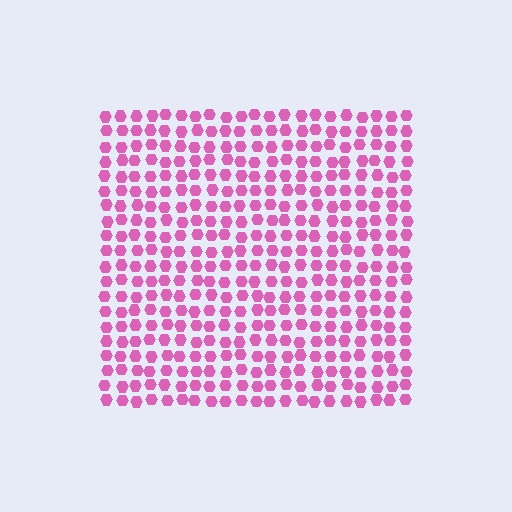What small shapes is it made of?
It is made of small hexagons.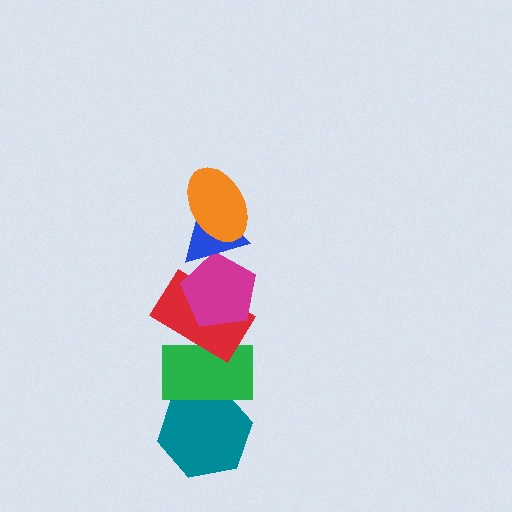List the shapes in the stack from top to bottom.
From top to bottom: the orange ellipse, the blue triangle, the magenta pentagon, the red rectangle, the green rectangle, the teal hexagon.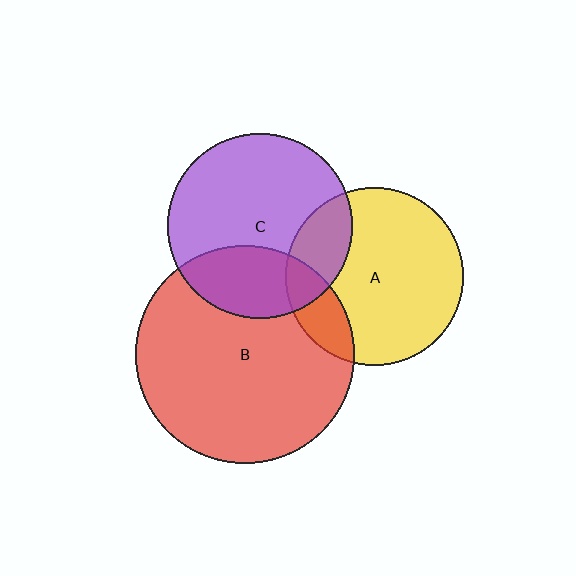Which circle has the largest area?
Circle B (red).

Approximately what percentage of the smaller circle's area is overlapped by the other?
Approximately 15%.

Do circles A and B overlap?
Yes.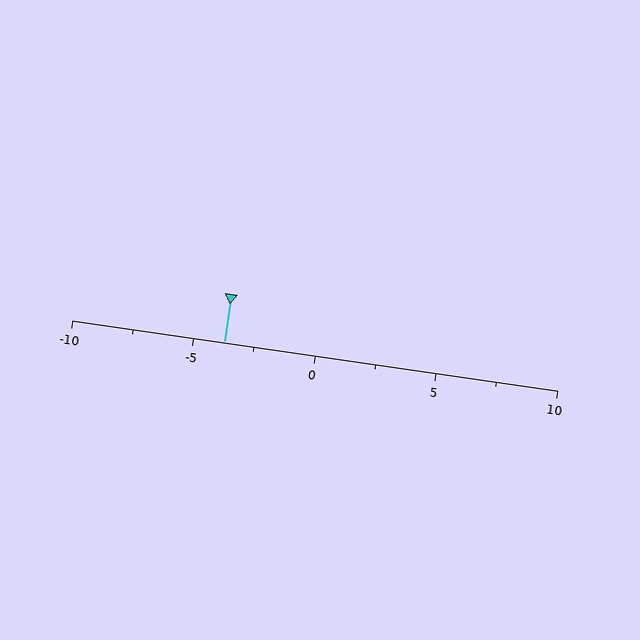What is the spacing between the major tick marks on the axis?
The major ticks are spaced 5 apart.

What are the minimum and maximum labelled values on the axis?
The axis runs from -10 to 10.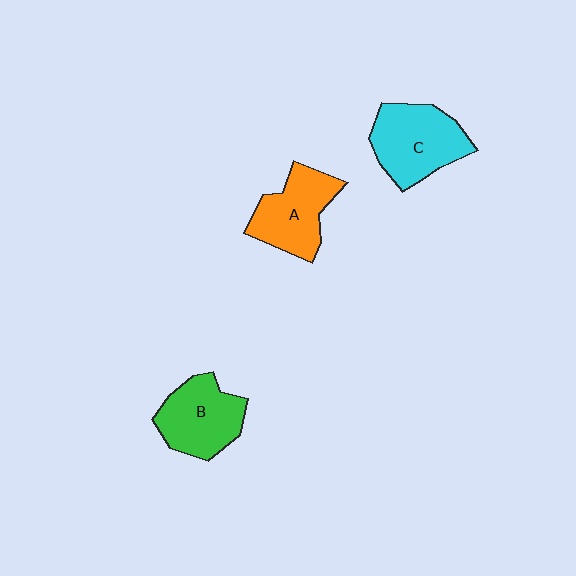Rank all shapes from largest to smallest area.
From largest to smallest: C (cyan), B (green), A (orange).